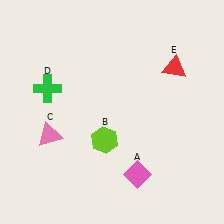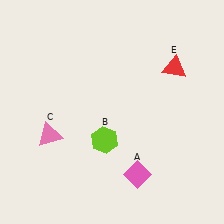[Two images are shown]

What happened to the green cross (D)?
The green cross (D) was removed in Image 2. It was in the top-left area of Image 1.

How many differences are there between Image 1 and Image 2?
There is 1 difference between the two images.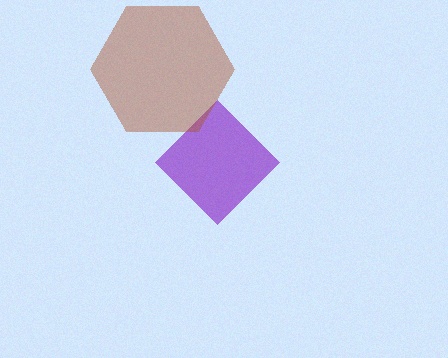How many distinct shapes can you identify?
There are 2 distinct shapes: a purple diamond, a brown hexagon.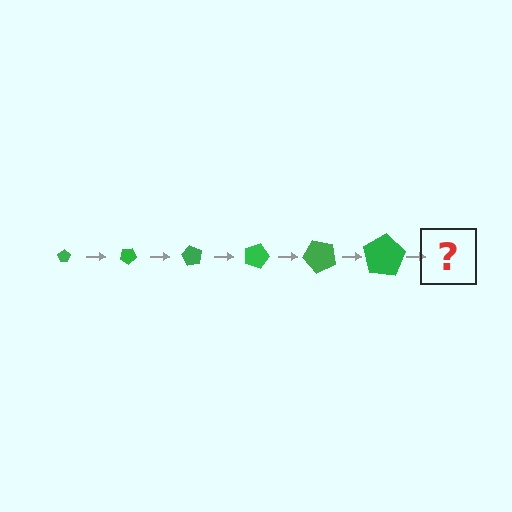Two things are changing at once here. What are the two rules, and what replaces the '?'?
The two rules are that the pentagon grows larger each step and it rotates 30 degrees each step. The '?' should be a pentagon, larger than the previous one and rotated 180 degrees from the start.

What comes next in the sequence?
The next element should be a pentagon, larger than the previous one and rotated 180 degrees from the start.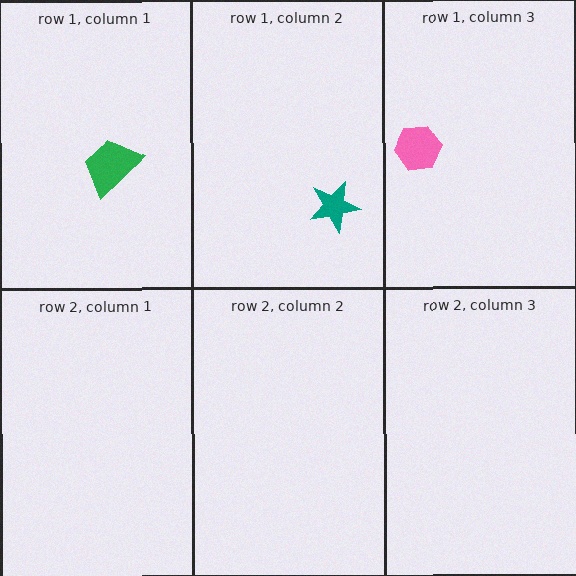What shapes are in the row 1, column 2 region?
The teal star.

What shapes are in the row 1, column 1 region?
The green trapezoid.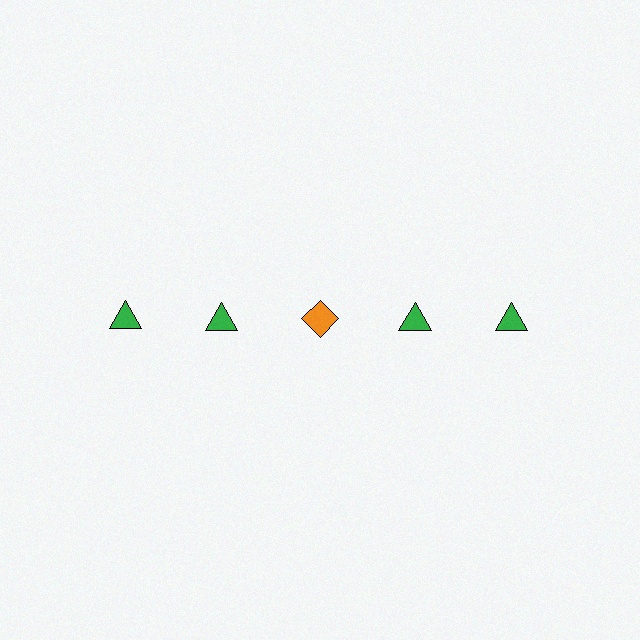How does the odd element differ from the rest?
It differs in both color (orange instead of green) and shape (diamond instead of triangle).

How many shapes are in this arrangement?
There are 5 shapes arranged in a grid pattern.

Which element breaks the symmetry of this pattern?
The orange diamond in the top row, center column breaks the symmetry. All other shapes are green triangles.